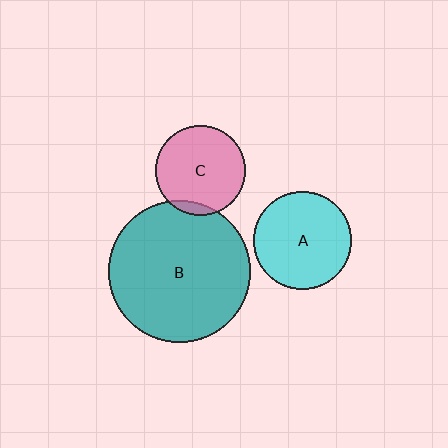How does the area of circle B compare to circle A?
Approximately 2.1 times.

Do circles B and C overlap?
Yes.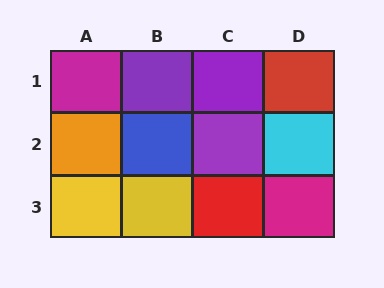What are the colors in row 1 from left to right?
Magenta, purple, purple, red.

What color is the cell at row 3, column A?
Yellow.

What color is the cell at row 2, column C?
Purple.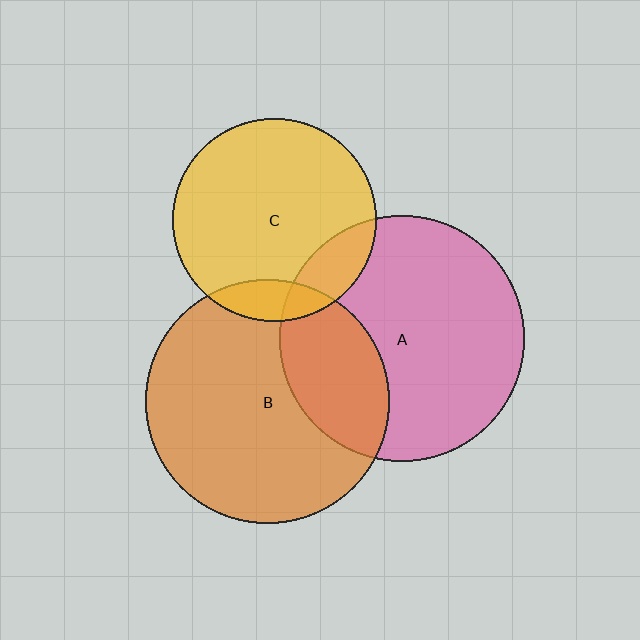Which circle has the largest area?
Circle A (pink).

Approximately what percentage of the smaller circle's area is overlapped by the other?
Approximately 30%.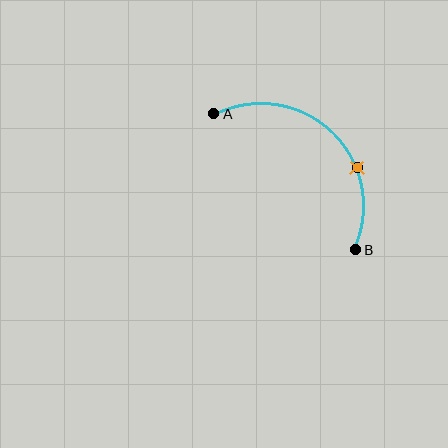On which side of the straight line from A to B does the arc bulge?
The arc bulges above and to the right of the straight line connecting A and B.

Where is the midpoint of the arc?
The arc midpoint is the point on the curve farthest from the straight line joining A and B. It sits above and to the right of that line.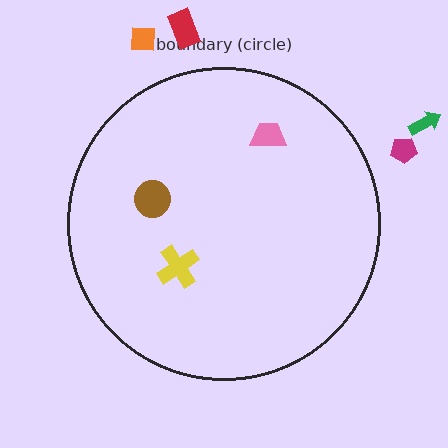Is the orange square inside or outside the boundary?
Outside.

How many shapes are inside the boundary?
3 inside, 4 outside.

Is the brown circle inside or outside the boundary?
Inside.